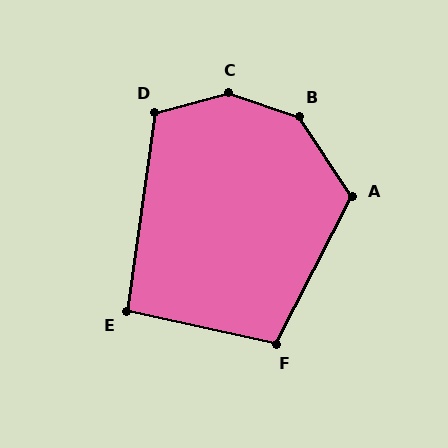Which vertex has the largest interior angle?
C, at approximately 147 degrees.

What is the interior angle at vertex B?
Approximately 142 degrees (obtuse).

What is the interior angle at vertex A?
Approximately 119 degrees (obtuse).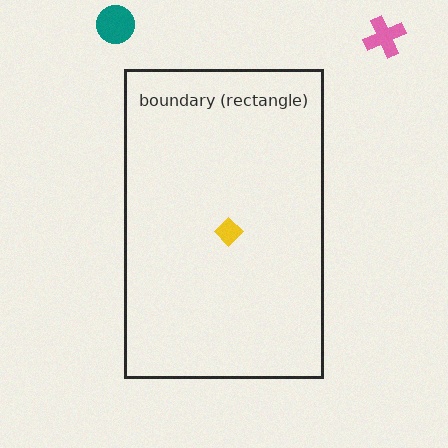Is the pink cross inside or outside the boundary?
Outside.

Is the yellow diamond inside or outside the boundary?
Inside.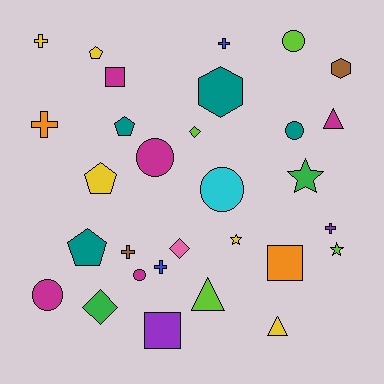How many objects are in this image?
There are 30 objects.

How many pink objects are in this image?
There is 1 pink object.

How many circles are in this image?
There are 6 circles.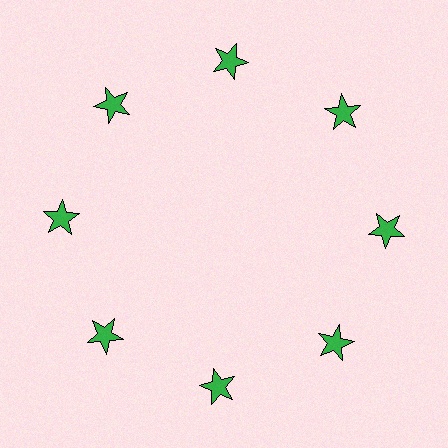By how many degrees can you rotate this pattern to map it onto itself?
The pattern maps onto itself every 45 degrees of rotation.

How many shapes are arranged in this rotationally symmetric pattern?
There are 8 shapes, arranged in 8 groups of 1.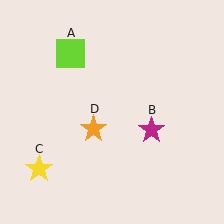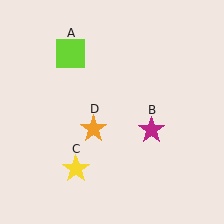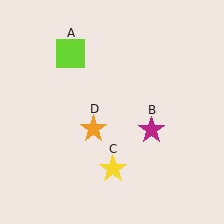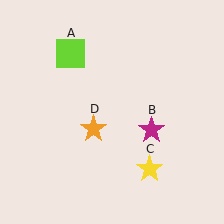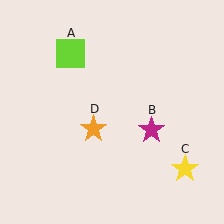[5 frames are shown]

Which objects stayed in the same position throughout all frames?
Lime square (object A) and magenta star (object B) and orange star (object D) remained stationary.